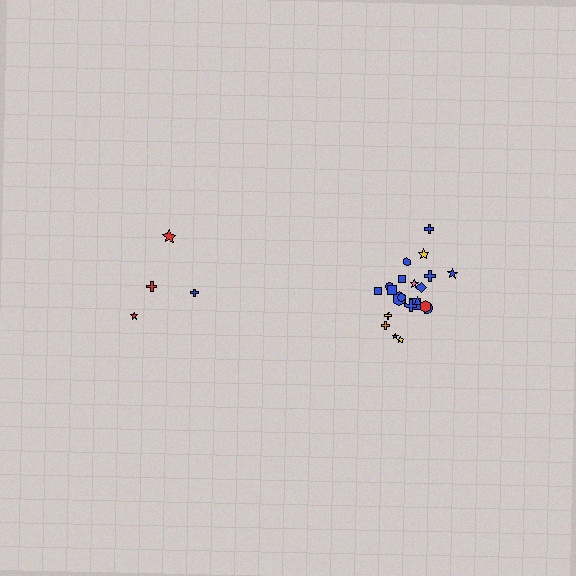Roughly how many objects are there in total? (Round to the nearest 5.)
Roughly 25 objects in total.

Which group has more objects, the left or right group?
The right group.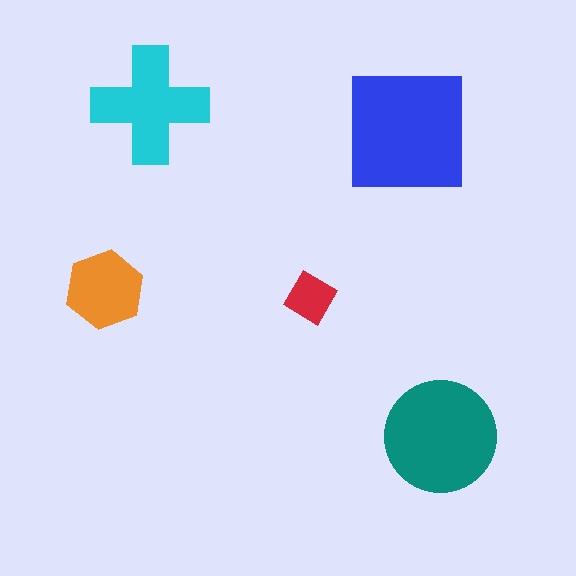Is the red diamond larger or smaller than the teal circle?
Smaller.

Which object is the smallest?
The red diamond.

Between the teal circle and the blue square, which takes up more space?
The blue square.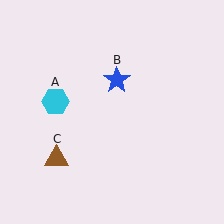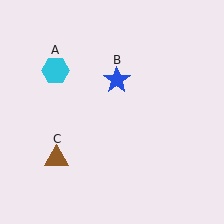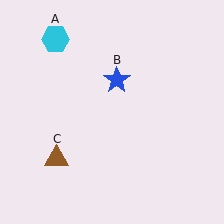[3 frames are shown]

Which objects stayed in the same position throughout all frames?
Blue star (object B) and brown triangle (object C) remained stationary.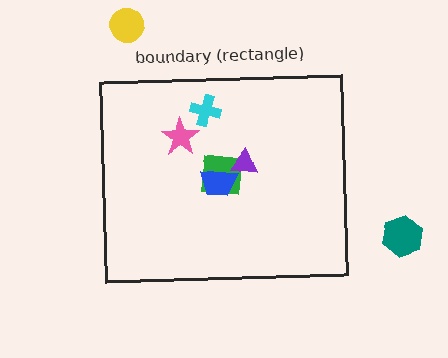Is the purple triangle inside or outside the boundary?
Inside.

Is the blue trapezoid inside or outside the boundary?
Inside.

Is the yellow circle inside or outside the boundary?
Outside.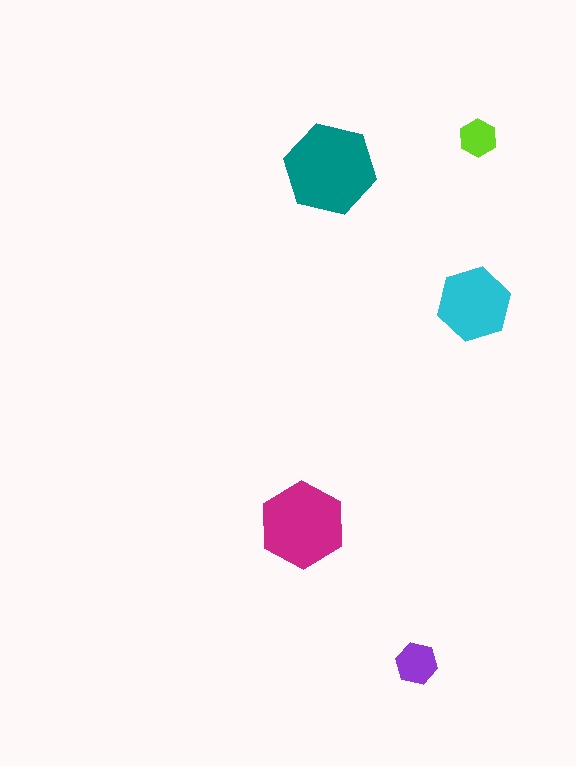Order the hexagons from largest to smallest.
the teal one, the magenta one, the cyan one, the purple one, the lime one.